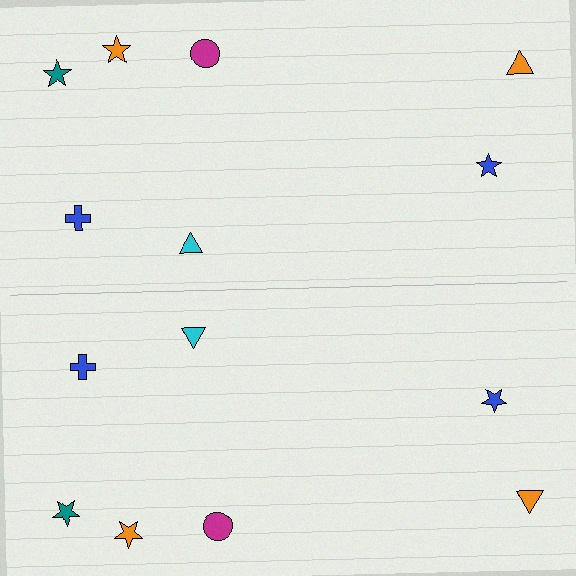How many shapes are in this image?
There are 14 shapes in this image.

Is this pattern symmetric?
Yes, this pattern has bilateral (reflection) symmetry.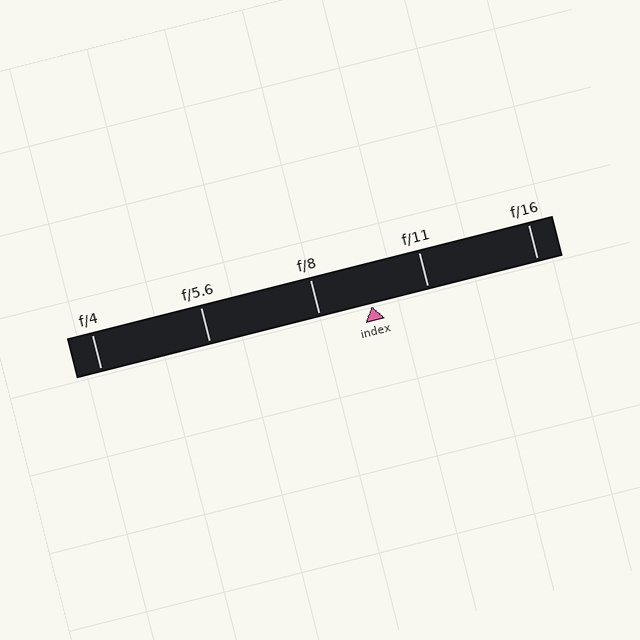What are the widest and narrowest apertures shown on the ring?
The widest aperture shown is f/4 and the narrowest is f/16.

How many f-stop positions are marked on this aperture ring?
There are 5 f-stop positions marked.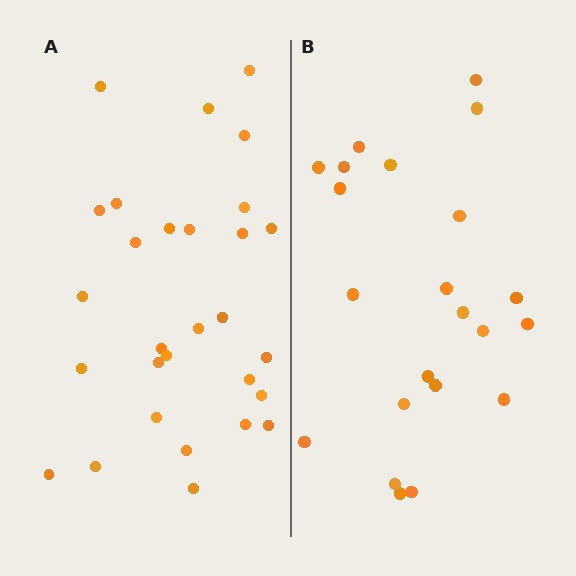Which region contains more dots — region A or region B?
Region A (the left region) has more dots.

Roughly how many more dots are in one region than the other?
Region A has roughly 8 or so more dots than region B.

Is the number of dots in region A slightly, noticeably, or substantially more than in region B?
Region A has noticeably more, but not dramatically so. The ratio is roughly 1.3 to 1.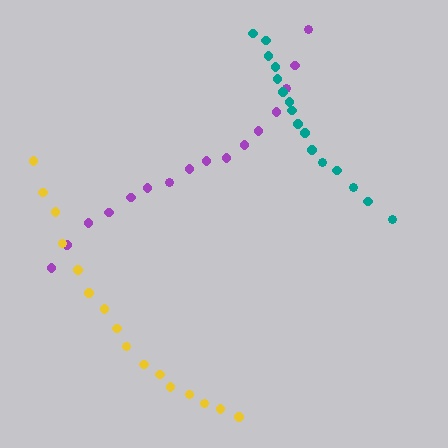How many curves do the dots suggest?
There are 3 distinct paths.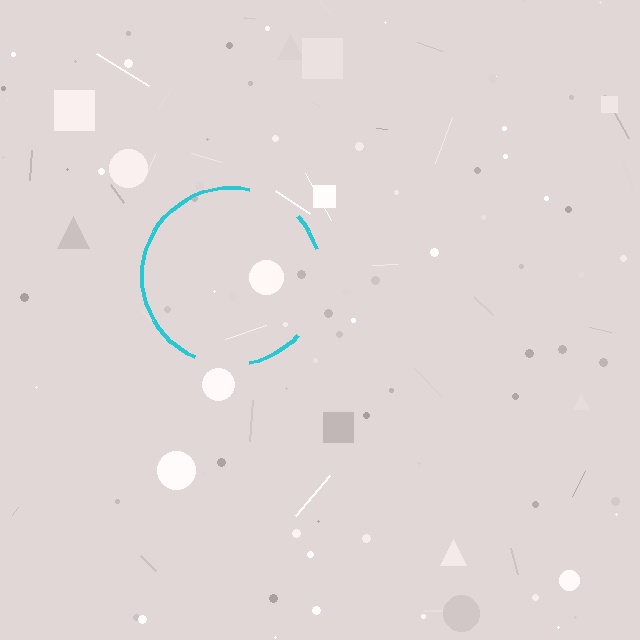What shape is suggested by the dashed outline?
The dashed outline suggests a circle.